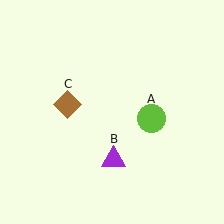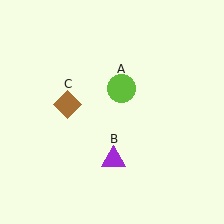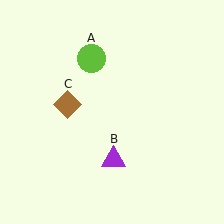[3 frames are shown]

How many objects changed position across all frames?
1 object changed position: lime circle (object A).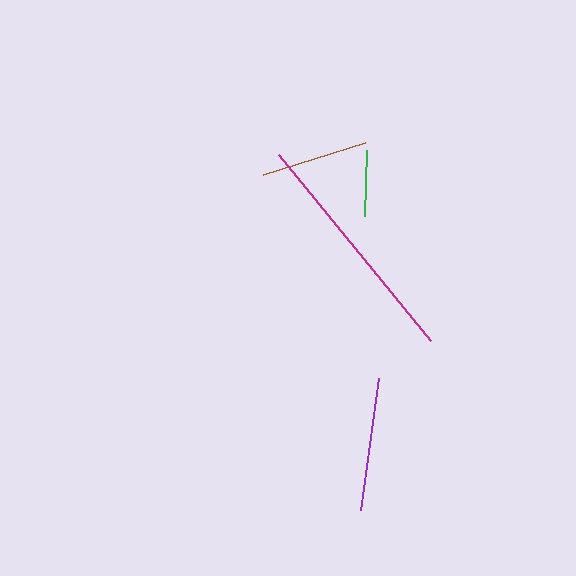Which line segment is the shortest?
The green line is the shortest at approximately 66 pixels.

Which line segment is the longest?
The magenta line is the longest at approximately 240 pixels.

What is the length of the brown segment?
The brown segment is approximately 107 pixels long.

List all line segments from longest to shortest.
From longest to shortest: magenta, purple, brown, green.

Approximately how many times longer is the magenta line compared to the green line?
The magenta line is approximately 3.6 times the length of the green line.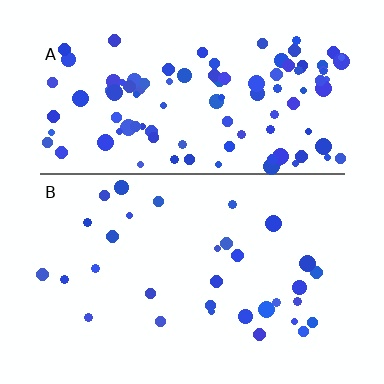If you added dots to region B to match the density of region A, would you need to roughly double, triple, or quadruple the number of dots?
Approximately triple.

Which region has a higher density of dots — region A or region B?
A (the top).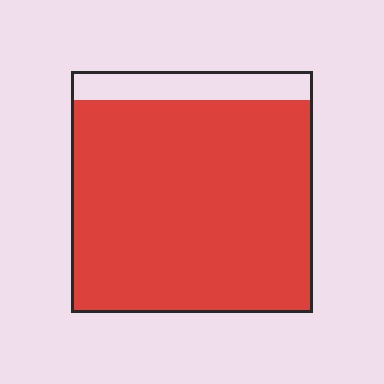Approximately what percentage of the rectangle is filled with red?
Approximately 90%.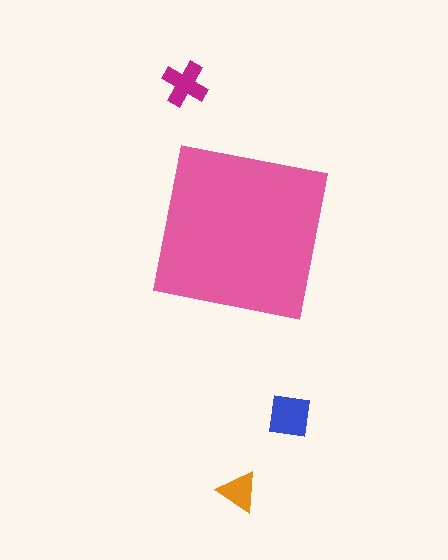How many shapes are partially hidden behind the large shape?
0 shapes are partially hidden.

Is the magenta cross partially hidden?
No, the magenta cross is fully visible.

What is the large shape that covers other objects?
A pink square.